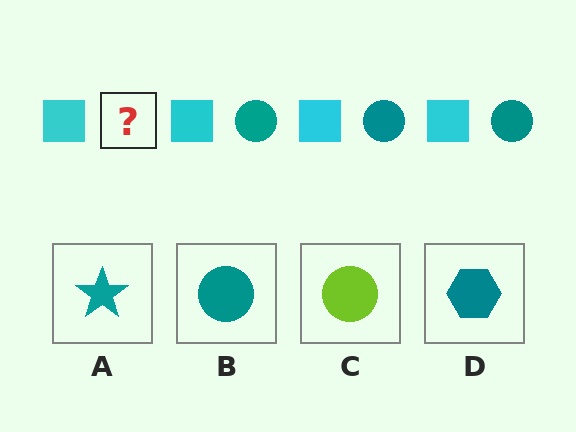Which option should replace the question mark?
Option B.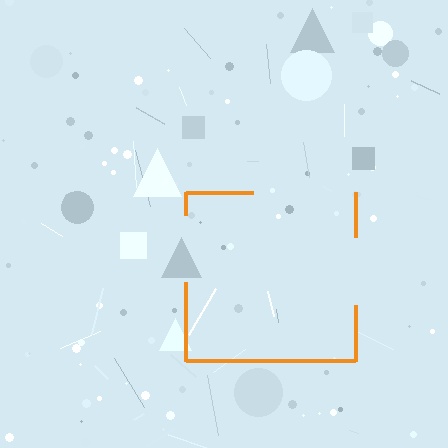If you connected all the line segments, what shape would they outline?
They would outline a square.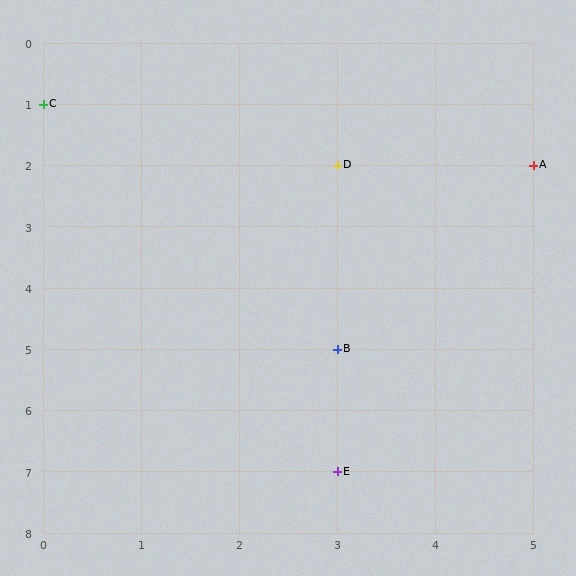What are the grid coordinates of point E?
Point E is at grid coordinates (3, 7).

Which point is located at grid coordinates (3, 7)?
Point E is at (3, 7).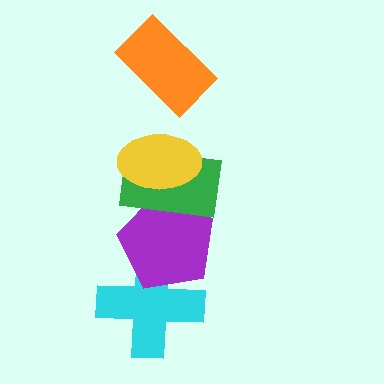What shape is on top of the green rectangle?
The yellow ellipse is on top of the green rectangle.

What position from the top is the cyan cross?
The cyan cross is 5th from the top.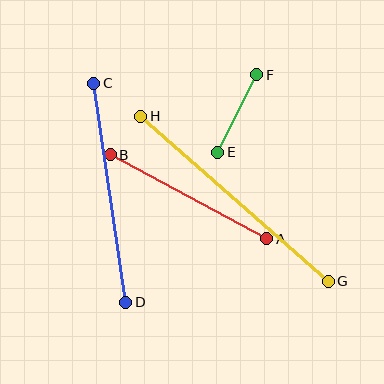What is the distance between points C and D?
The distance is approximately 221 pixels.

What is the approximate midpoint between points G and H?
The midpoint is at approximately (235, 199) pixels.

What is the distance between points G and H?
The distance is approximately 250 pixels.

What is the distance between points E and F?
The distance is approximately 87 pixels.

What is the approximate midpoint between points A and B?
The midpoint is at approximately (189, 197) pixels.